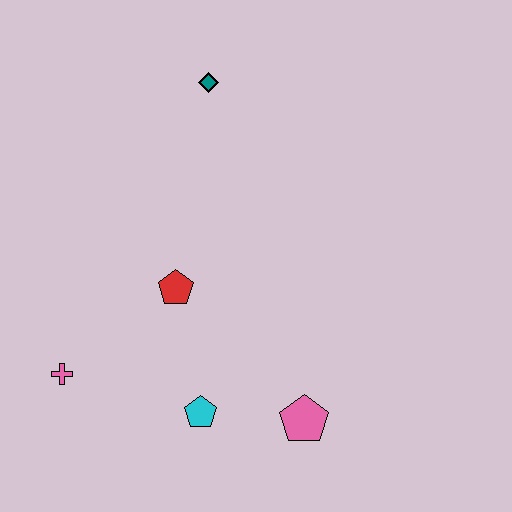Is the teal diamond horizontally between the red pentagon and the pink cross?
No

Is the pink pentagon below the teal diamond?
Yes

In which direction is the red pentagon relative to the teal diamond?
The red pentagon is below the teal diamond.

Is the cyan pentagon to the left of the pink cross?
No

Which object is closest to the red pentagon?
The cyan pentagon is closest to the red pentagon.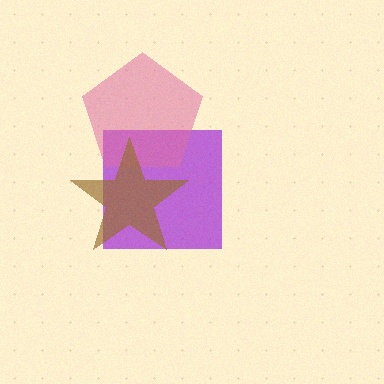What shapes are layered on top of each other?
The layered shapes are: a purple square, a pink pentagon, a brown star.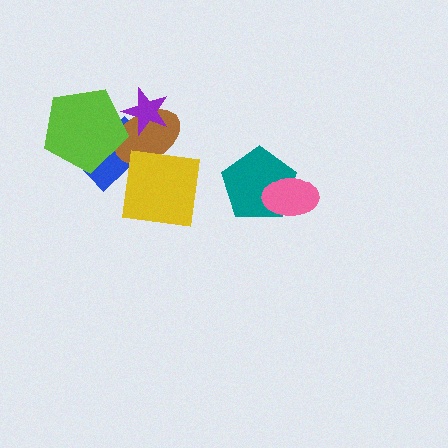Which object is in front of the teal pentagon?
The pink ellipse is in front of the teal pentagon.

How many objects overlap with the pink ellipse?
1 object overlaps with the pink ellipse.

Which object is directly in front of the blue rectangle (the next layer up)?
The brown ellipse is directly in front of the blue rectangle.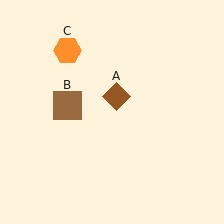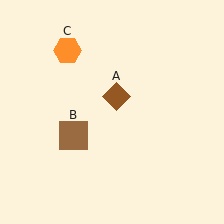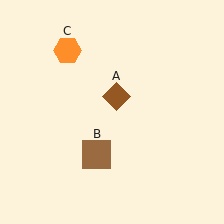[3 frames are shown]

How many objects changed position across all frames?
1 object changed position: brown square (object B).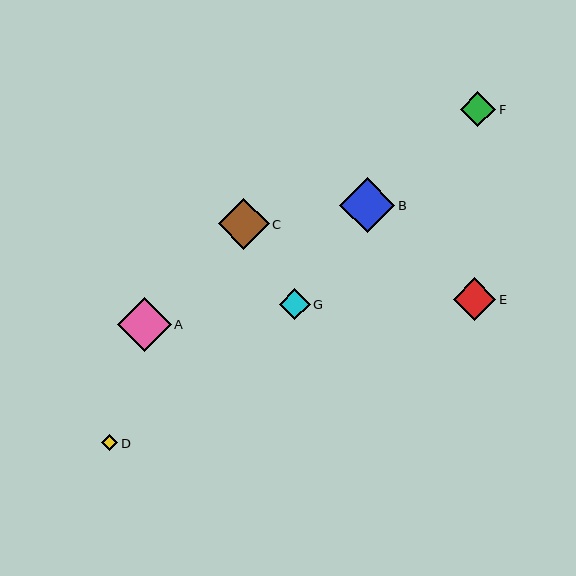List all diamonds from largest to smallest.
From largest to smallest: B, A, C, E, F, G, D.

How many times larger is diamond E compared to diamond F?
Diamond E is approximately 1.2 times the size of diamond F.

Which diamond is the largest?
Diamond B is the largest with a size of approximately 55 pixels.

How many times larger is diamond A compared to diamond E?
Diamond A is approximately 1.3 times the size of diamond E.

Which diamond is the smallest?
Diamond D is the smallest with a size of approximately 16 pixels.